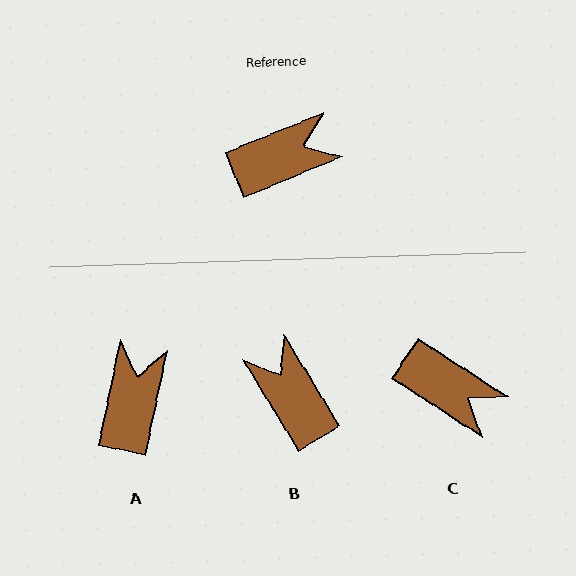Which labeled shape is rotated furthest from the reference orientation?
B, about 99 degrees away.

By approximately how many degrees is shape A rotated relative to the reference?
Approximately 56 degrees counter-clockwise.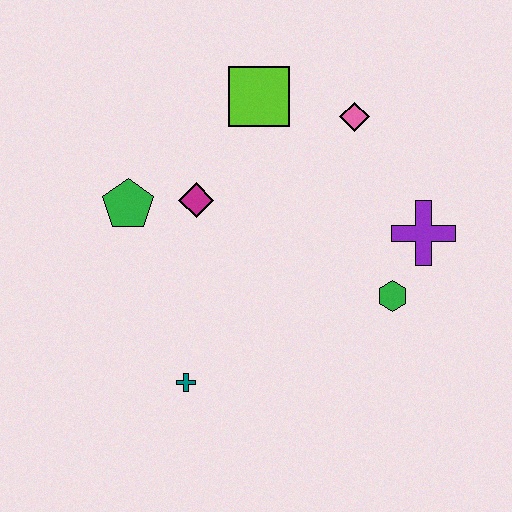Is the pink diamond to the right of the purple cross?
No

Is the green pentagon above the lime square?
No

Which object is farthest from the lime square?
The teal cross is farthest from the lime square.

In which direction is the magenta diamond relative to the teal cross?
The magenta diamond is above the teal cross.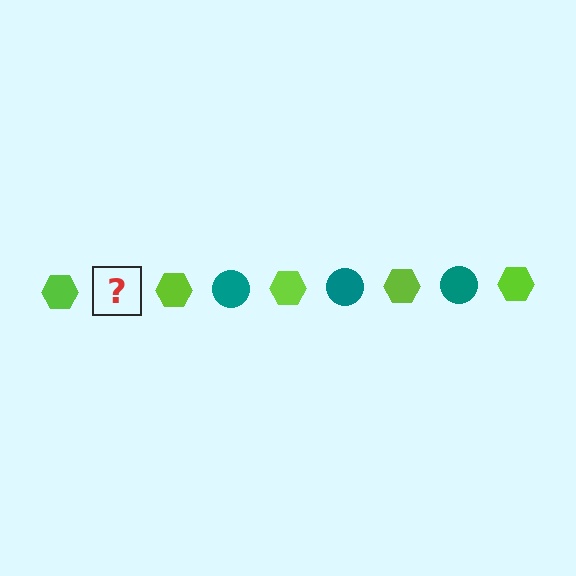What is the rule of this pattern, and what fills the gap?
The rule is that the pattern alternates between lime hexagon and teal circle. The gap should be filled with a teal circle.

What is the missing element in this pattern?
The missing element is a teal circle.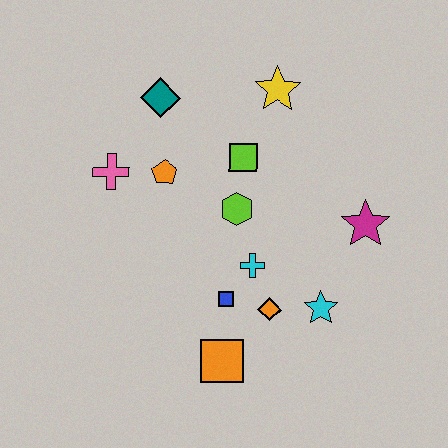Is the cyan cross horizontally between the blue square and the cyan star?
Yes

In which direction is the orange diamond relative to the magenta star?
The orange diamond is to the left of the magenta star.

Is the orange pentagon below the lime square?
Yes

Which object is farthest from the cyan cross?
The teal diamond is farthest from the cyan cross.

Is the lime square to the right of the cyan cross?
No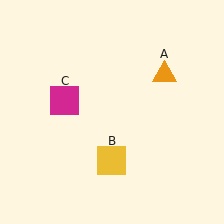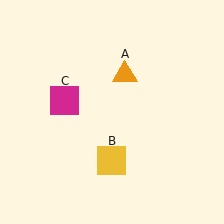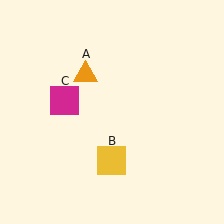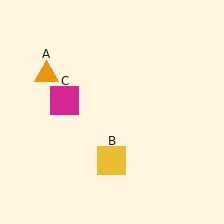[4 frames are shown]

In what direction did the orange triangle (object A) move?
The orange triangle (object A) moved left.